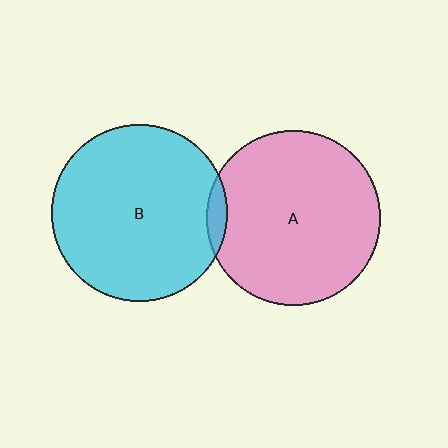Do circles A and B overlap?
Yes.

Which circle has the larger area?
Circle B (cyan).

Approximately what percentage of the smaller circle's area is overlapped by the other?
Approximately 5%.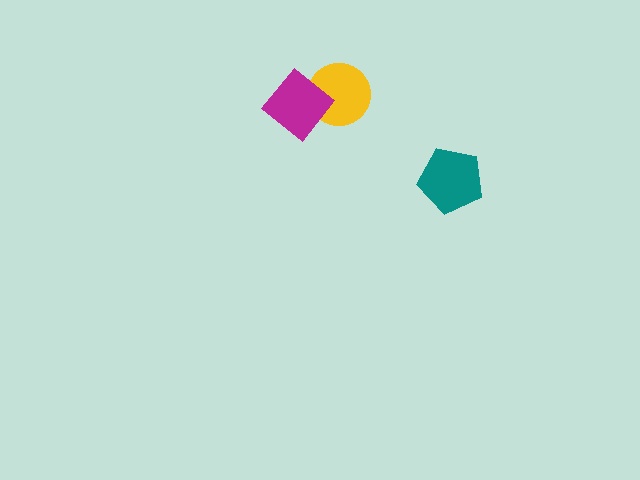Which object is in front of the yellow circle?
The magenta diamond is in front of the yellow circle.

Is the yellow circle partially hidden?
Yes, it is partially covered by another shape.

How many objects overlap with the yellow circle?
1 object overlaps with the yellow circle.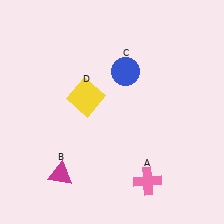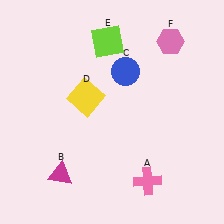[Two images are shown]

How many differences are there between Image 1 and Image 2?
There are 2 differences between the two images.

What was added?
A lime square (E), a pink hexagon (F) were added in Image 2.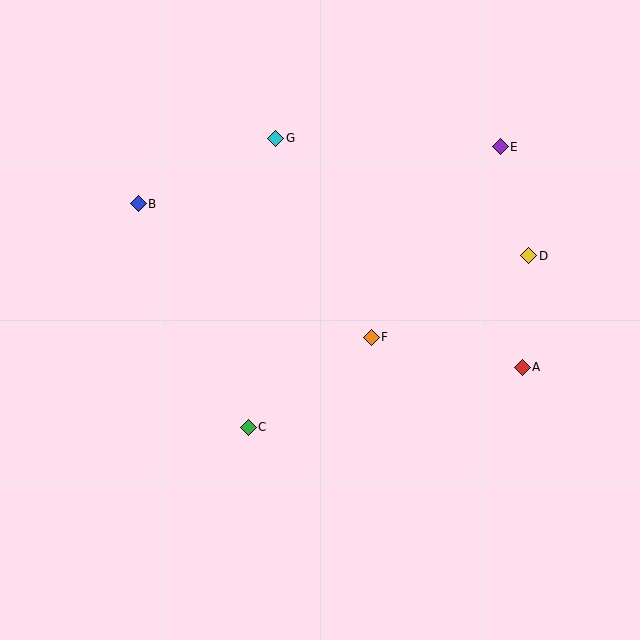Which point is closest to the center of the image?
Point F at (371, 337) is closest to the center.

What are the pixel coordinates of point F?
Point F is at (371, 337).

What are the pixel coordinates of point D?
Point D is at (529, 256).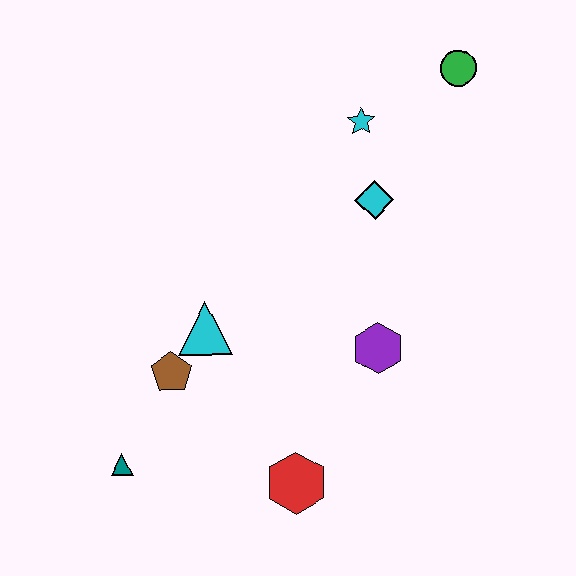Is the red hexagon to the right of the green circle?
No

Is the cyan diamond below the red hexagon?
No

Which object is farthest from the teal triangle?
The green circle is farthest from the teal triangle.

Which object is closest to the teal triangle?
The brown pentagon is closest to the teal triangle.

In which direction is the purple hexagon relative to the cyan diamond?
The purple hexagon is below the cyan diamond.